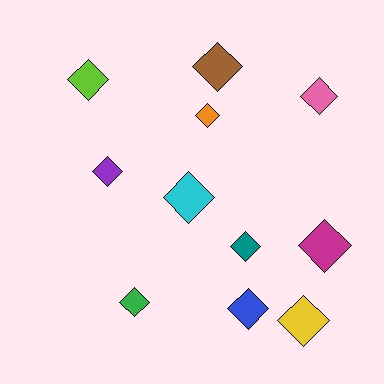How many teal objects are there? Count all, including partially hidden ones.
There is 1 teal object.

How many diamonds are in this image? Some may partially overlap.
There are 11 diamonds.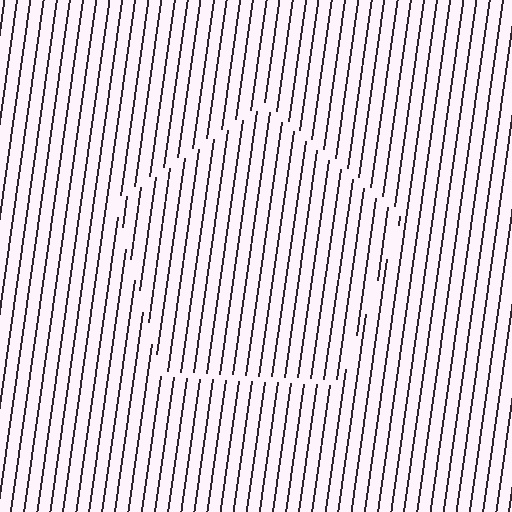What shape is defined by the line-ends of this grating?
An illusory pentagon. The interior of the shape contains the same grating, shifted by half a period — the contour is defined by the phase discontinuity where line-ends from the inner and outer gratings abut.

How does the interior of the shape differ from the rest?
The interior of the shape contains the same grating, shifted by half a period — the contour is defined by the phase discontinuity where line-ends from the inner and outer gratings abut.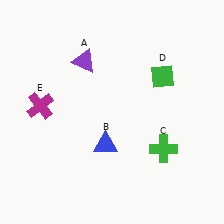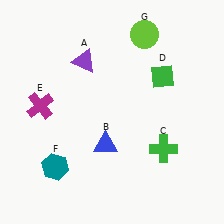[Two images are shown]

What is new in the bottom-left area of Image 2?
A teal hexagon (F) was added in the bottom-left area of Image 2.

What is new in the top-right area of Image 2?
A lime circle (G) was added in the top-right area of Image 2.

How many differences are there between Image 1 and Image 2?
There are 2 differences between the two images.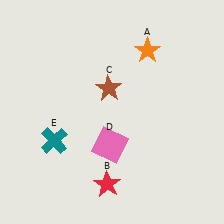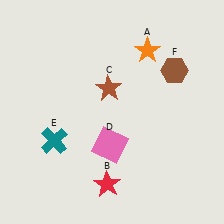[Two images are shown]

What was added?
A brown hexagon (F) was added in Image 2.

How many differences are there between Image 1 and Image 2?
There is 1 difference between the two images.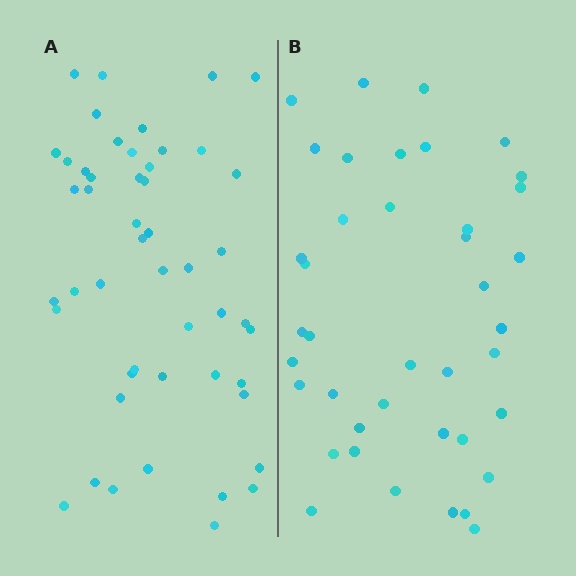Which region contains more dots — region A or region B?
Region A (the left region) has more dots.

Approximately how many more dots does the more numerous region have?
Region A has roughly 8 or so more dots than region B.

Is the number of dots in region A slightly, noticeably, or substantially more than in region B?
Region A has only slightly more — the two regions are fairly close. The ratio is roughly 1.2 to 1.